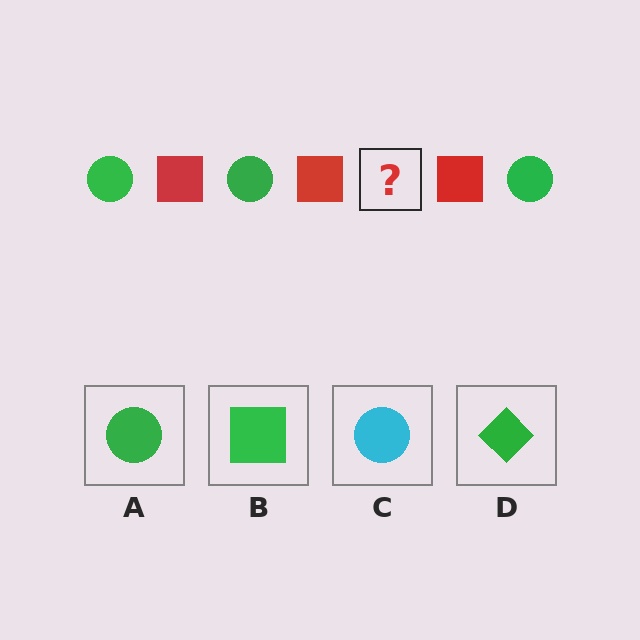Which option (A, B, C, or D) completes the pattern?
A.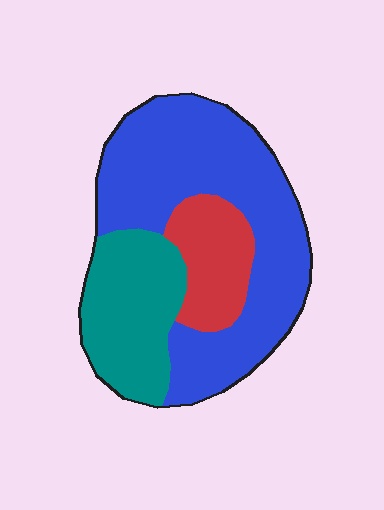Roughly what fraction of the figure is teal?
Teal covers around 25% of the figure.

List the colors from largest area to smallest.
From largest to smallest: blue, teal, red.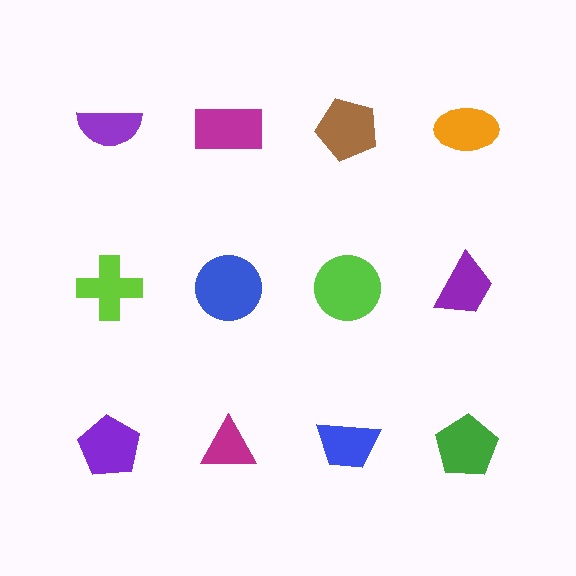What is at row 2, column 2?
A blue circle.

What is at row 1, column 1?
A purple semicircle.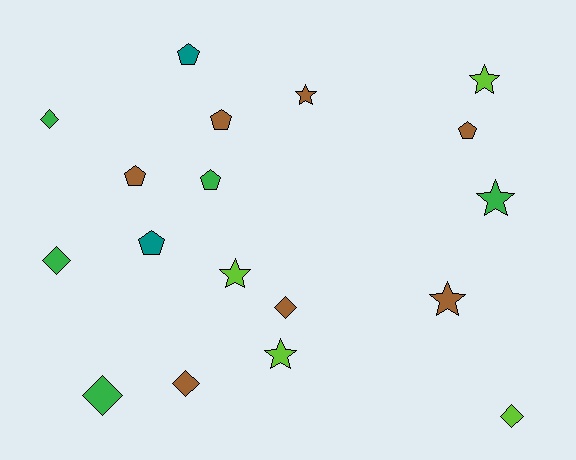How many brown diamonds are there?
There are 2 brown diamonds.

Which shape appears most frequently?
Pentagon, with 6 objects.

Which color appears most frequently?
Brown, with 7 objects.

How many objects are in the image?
There are 18 objects.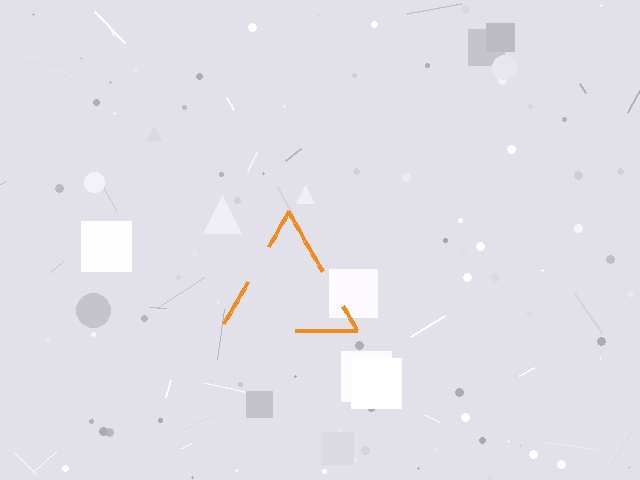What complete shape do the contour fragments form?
The contour fragments form a triangle.